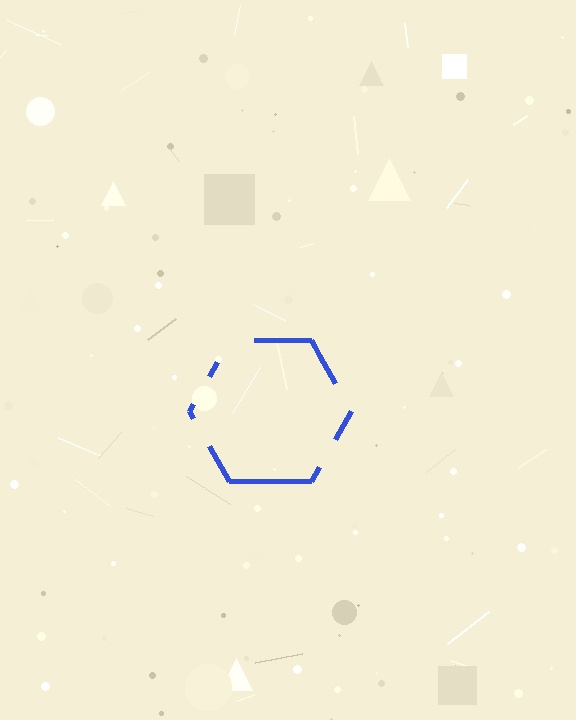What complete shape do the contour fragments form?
The contour fragments form a hexagon.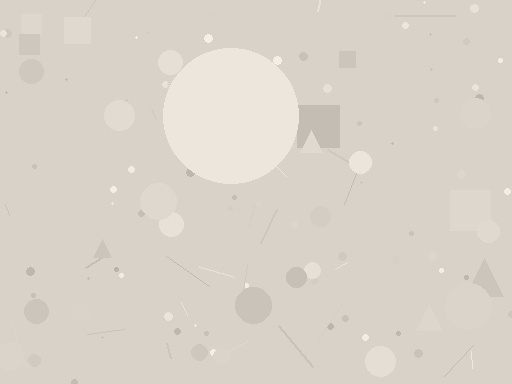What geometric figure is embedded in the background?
A circle is embedded in the background.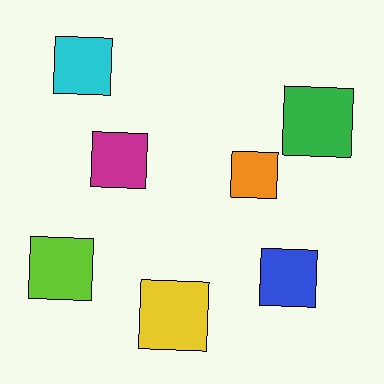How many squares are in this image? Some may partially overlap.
There are 7 squares.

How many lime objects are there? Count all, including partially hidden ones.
There is 1 lime object.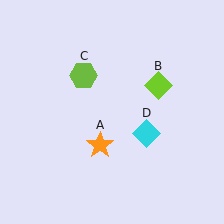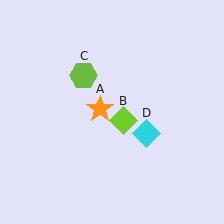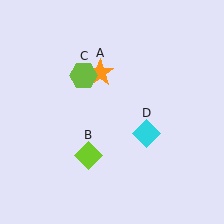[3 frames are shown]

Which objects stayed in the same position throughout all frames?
Lime hexagon (object C) and cyan diamond (object D) remained stationary.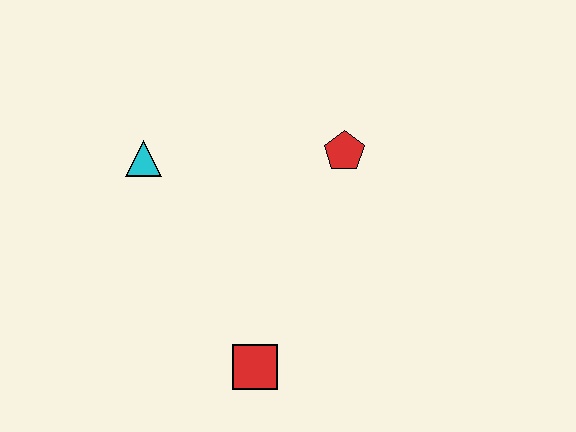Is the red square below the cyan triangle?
Yes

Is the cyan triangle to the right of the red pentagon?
No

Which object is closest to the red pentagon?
The cyan triangle is closest to the red pentagon.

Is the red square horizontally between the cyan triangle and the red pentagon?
Yes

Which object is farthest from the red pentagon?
The red square is farthest from the red pentagon.